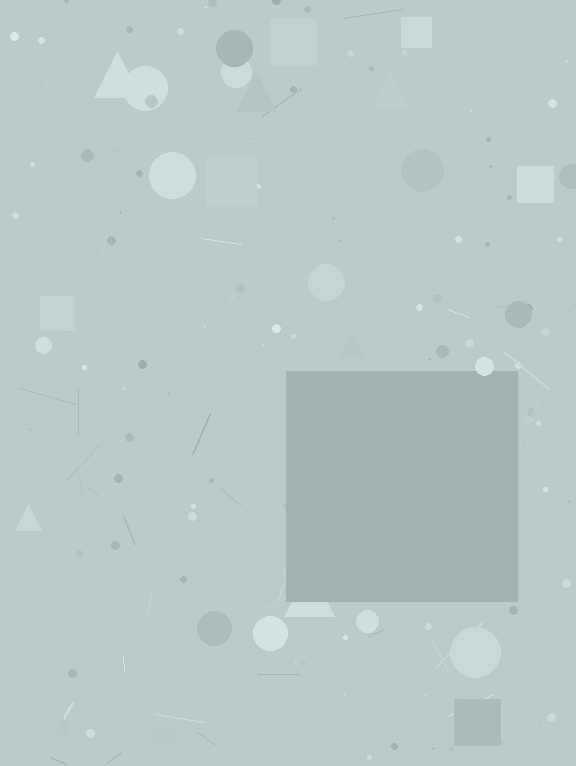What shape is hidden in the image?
A square is hidden in the image.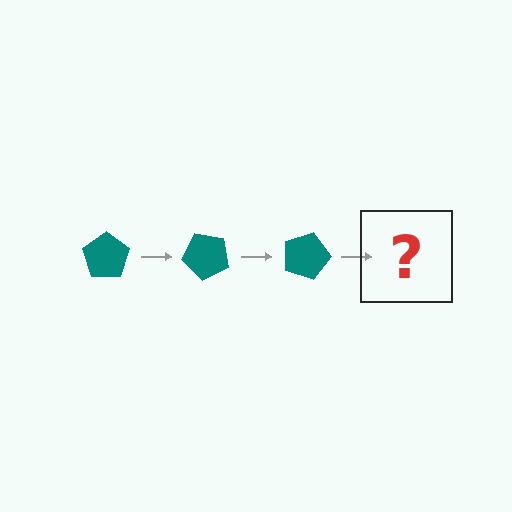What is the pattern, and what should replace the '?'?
The pattern is that the pentagon rotates 45 degrees each step. The '?' should be a teal pentagon rotated 135 degrees.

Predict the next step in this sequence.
The next step is a teal pentagon rotated 135 degrees.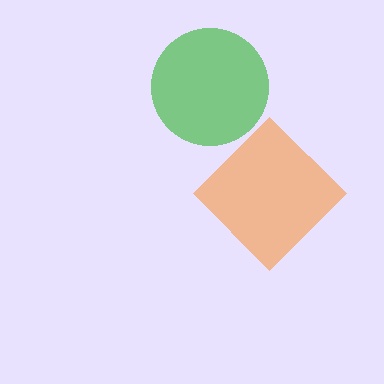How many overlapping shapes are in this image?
There are 2 overlapping shapes in the image.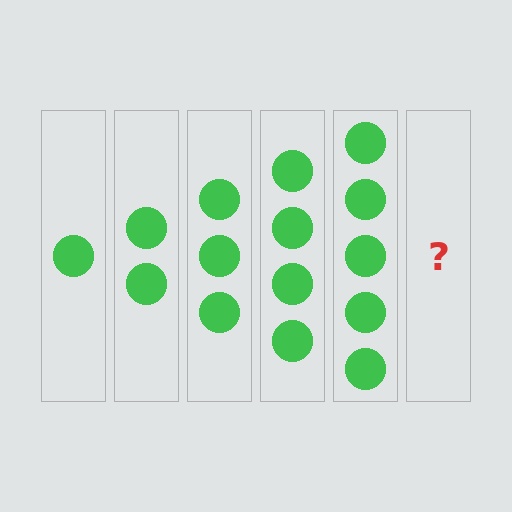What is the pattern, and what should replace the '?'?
The pattern is that each step adds one more circle. The '?' should be 6 circles.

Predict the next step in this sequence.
The next step is 6 circles.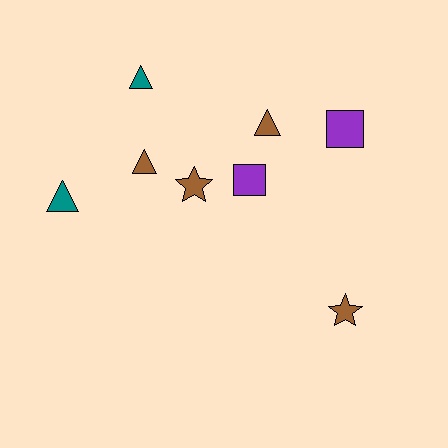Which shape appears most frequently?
Triangle, with 4 objects.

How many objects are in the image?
There are 8 objects.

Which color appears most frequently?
Brown, with 4 objects.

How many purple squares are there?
There are 2 purple squares.